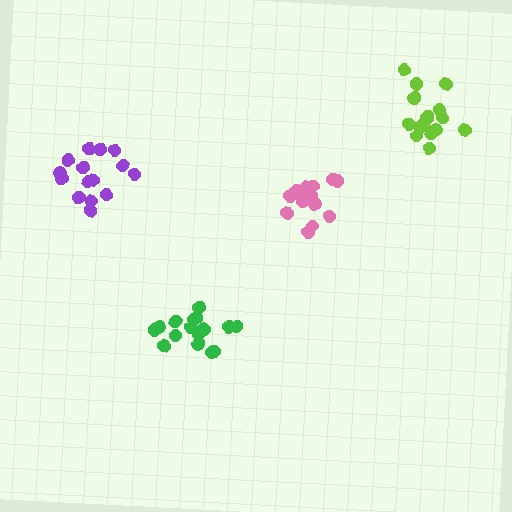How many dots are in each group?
Group 1: 18 dots, Group 2: 14 dots, Group 3: 16 dots, Group 4: 15 dots (63 total).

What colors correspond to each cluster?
The clusters are colored: lime, pink, green, purple.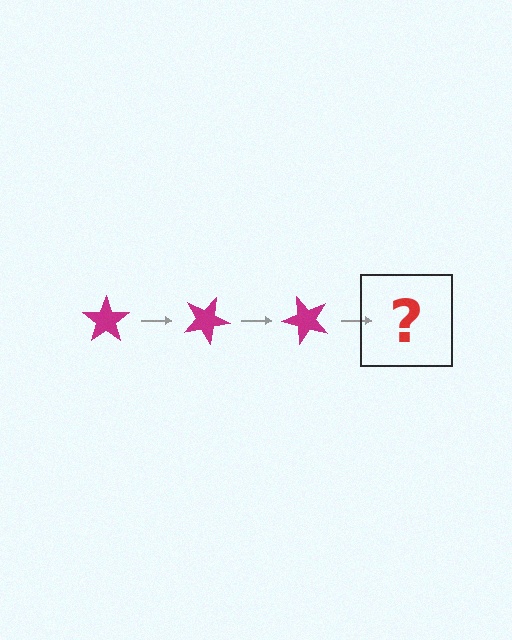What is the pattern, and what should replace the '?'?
The pattern is that the star rotates 25 degrees each step. The '?' should be a magenta star rotated 75 degrees.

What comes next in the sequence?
The next element should be a magenta star rotated 75 degrees.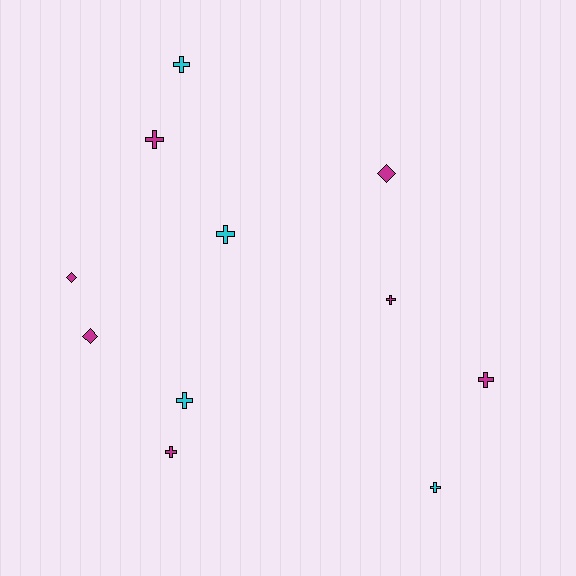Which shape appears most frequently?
Cross, with 8 objects.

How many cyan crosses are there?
There are 4 cyan crosses.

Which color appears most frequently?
Magenta, with 7 objects.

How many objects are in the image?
There are 11 objects.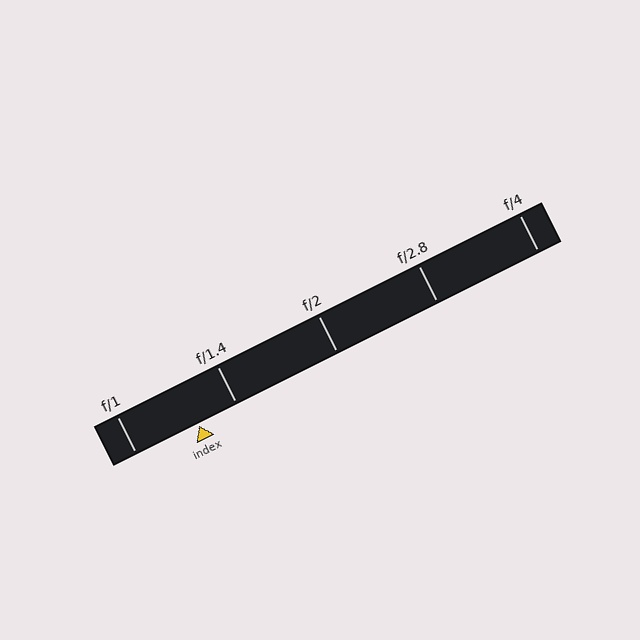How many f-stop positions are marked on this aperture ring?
There are 5 f-stop positions marked.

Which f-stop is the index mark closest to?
The index mark is closest to f/1.4.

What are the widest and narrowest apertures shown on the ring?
The widest aperture shown is f/1 and the narrowest is f/4.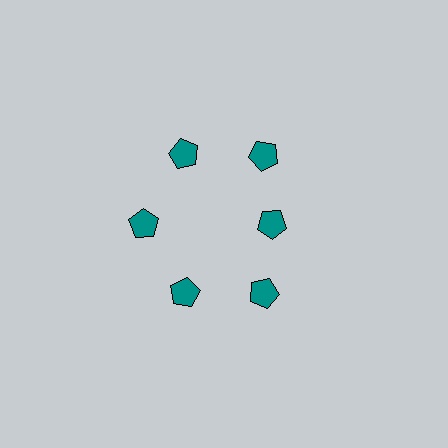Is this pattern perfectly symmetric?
No. The 6 teal pentagons are arranged in a ring, but one element near the 3 o'clock position is pulled inward toward the center, breaking the 6-fold rotational symmetry.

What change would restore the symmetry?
The symmetry would be restored by moving it outward, back onto the ring so that all 6 pentagons sit at equal angles and equal distance from the center.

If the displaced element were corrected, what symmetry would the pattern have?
It would have 6-fold rotational symmetry — the pattern would map onto itself every 60 degrees.